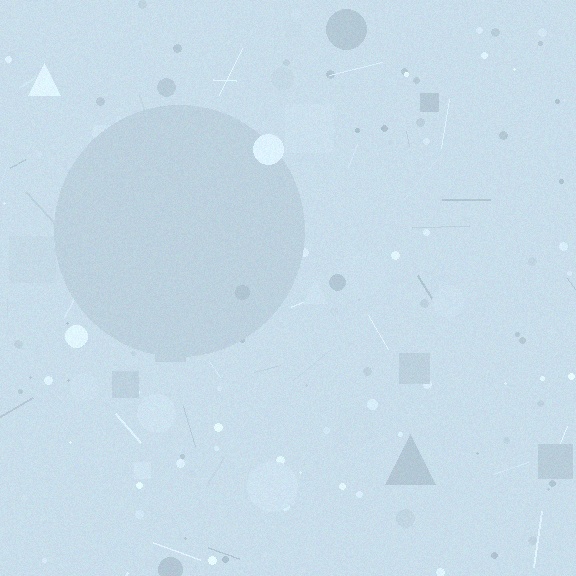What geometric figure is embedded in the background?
A circle is embedded in the background.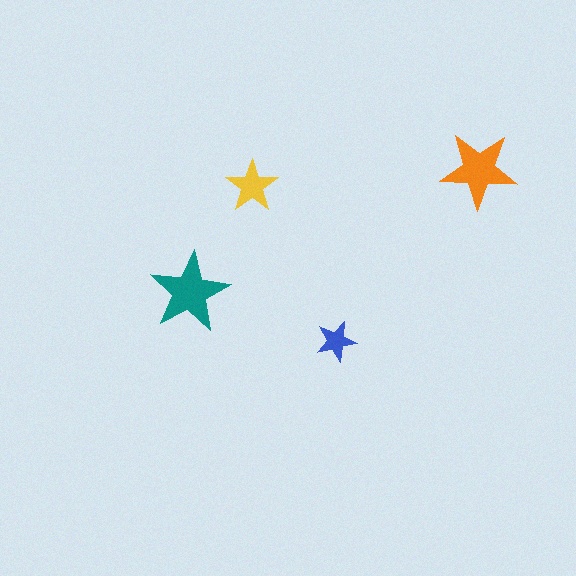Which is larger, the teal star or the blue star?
The teal one.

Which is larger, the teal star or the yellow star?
The teal one.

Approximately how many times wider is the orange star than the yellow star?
About 1.5 times wider.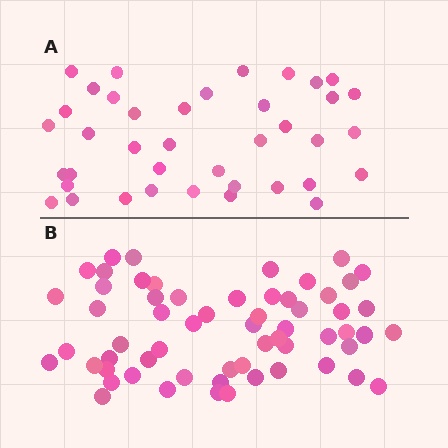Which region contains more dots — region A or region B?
Region B (the bottom region) has more dots.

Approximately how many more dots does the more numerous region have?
Region B has approximately 20 more dots than region A.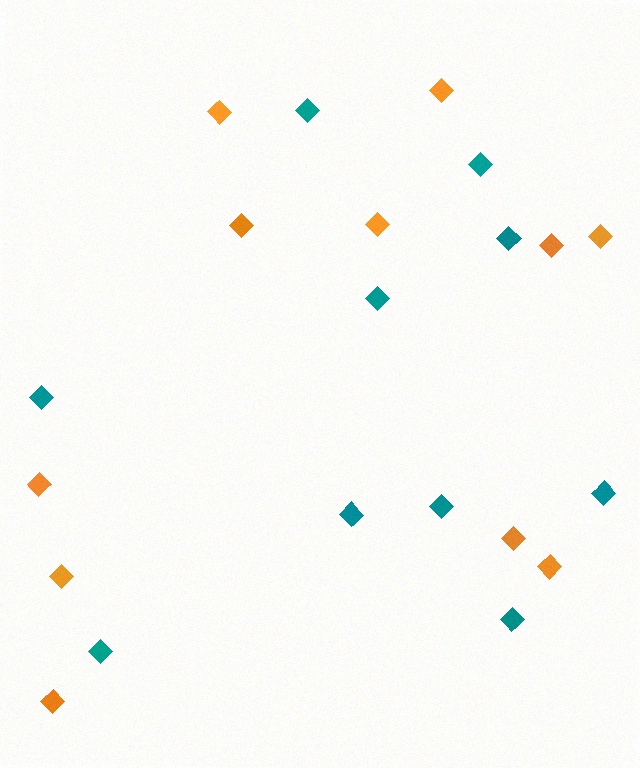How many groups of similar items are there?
There are 2 groups: one group of teal diamonds (10) and one group of orange diamonds (11).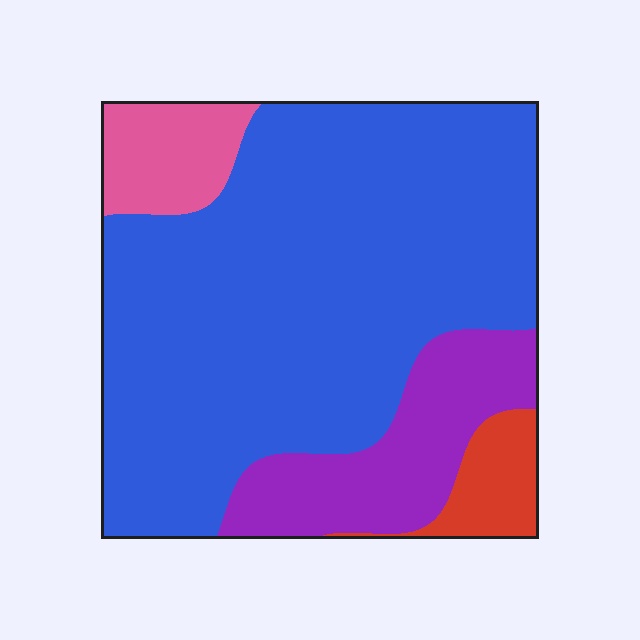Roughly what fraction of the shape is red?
Red covers around 5% of the shape.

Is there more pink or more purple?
Purple.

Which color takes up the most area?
Blue, at roughly 70%.